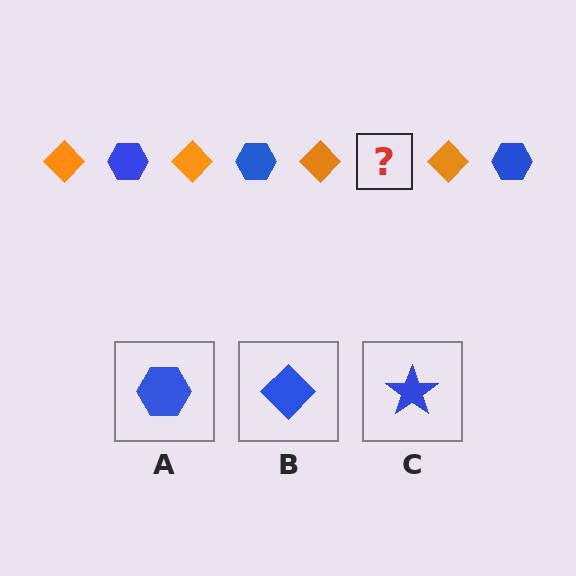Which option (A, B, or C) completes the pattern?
A.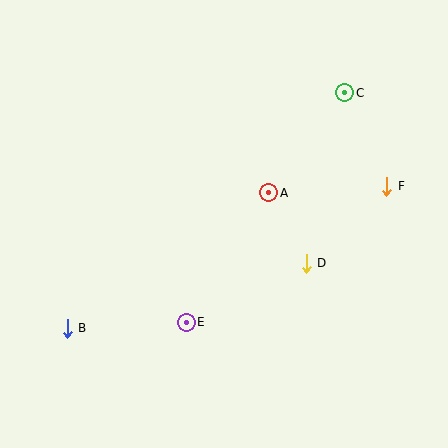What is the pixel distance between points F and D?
The distance between F and D is 111 pixels.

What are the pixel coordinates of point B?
Point B is at (67, 328).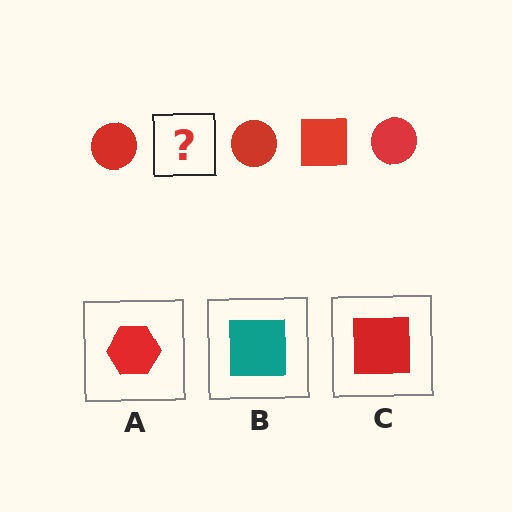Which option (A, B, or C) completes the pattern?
C.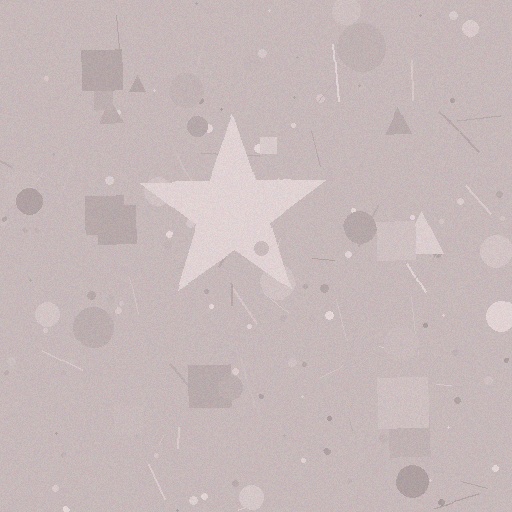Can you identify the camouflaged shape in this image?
The camouflaged shape is a star.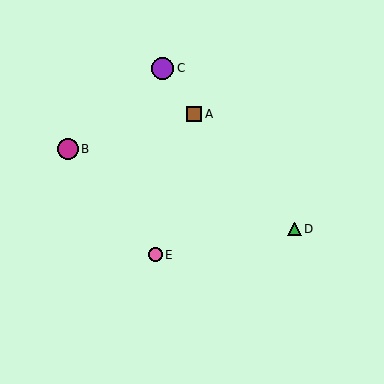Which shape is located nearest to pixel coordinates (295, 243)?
The green triangle (labeled D) at (295, 229) is nearest to that location.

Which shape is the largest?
The purple circle (labeled C) is the largest.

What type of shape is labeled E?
Shape E is a pink circle.